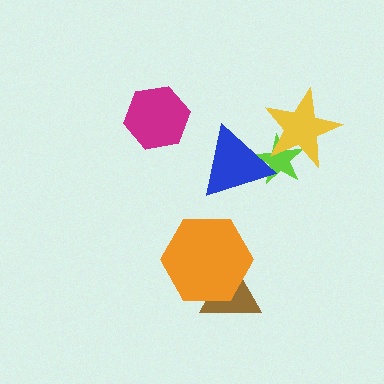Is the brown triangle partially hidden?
Yes, it is partially covered by another shape.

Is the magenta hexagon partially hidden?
No, no other shape covers it.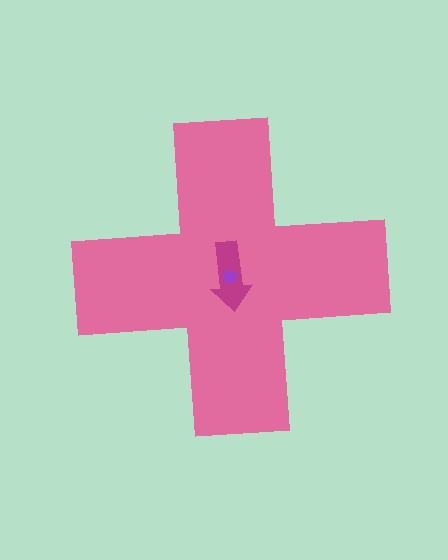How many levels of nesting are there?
3.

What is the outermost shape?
The pink cross.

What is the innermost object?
The purple pentagon.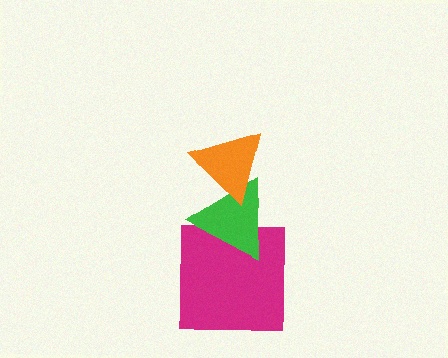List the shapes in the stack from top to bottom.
From top to bottom: the orange triangle, the green triangle, the magenta square.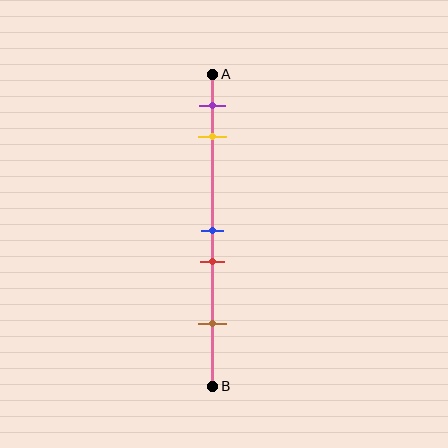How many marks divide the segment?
There are 5 marks dividing the segment.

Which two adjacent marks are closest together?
The blue and red marks are the closest adjacent pair.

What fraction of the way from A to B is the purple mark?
The purple mark is approximately 10% (0.1) of the way from A to B.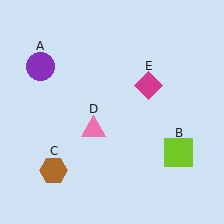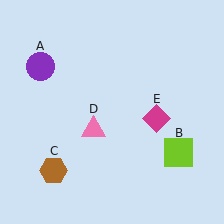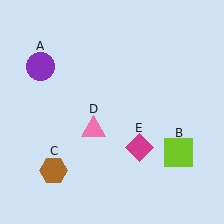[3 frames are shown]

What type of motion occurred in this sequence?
The magenta diamond (object E) rotated clockwise around the center of the scene.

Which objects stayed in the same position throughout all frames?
Purple circle (object A) and lime square (object B) and brown hexagon (object C) and pink triangle (object D) remained stationary.